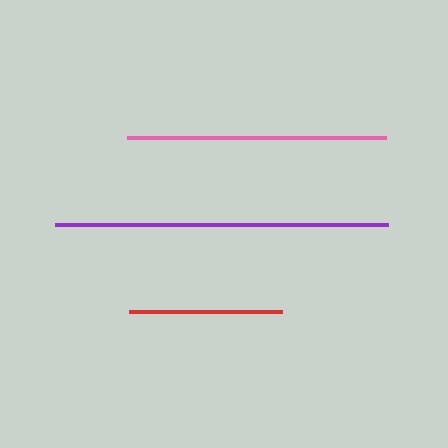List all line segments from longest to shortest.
From longest to shortest: purple, pink, red.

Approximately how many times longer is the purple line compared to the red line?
The purple line is approximately 2.2 times the length of the red line.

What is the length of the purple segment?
The purple segment is approximately 333 pixels long.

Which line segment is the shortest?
The red line is the shortest at approximately 152 pixels.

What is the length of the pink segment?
The pink segment is approximately 259 pixels long.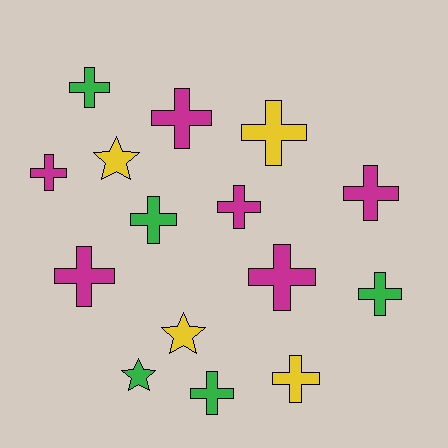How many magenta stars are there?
There are no magenta stars.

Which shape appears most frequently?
Cross, with 12 objects.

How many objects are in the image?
There are 15 objects.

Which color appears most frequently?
Magenta, with 6 objects.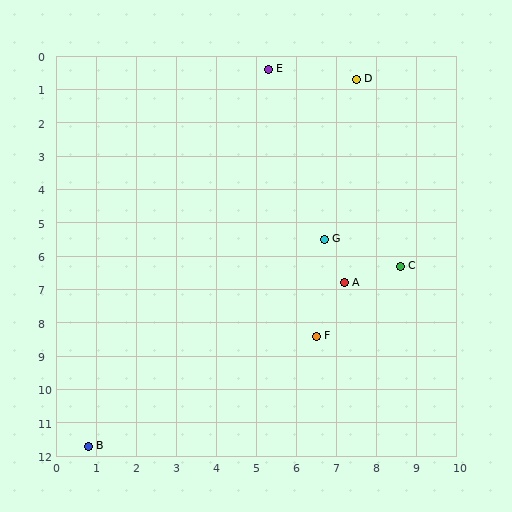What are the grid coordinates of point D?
Point D is at approximately (7.5, 0.7).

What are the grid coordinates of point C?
Point C is at approximately (8.6, 6.3).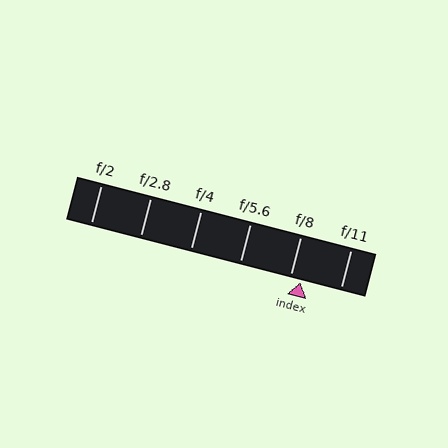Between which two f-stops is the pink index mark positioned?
The index mark is between f/8 and f/11.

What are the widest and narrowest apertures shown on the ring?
The widest aperture shown is f/2 and the narrowest is f/11.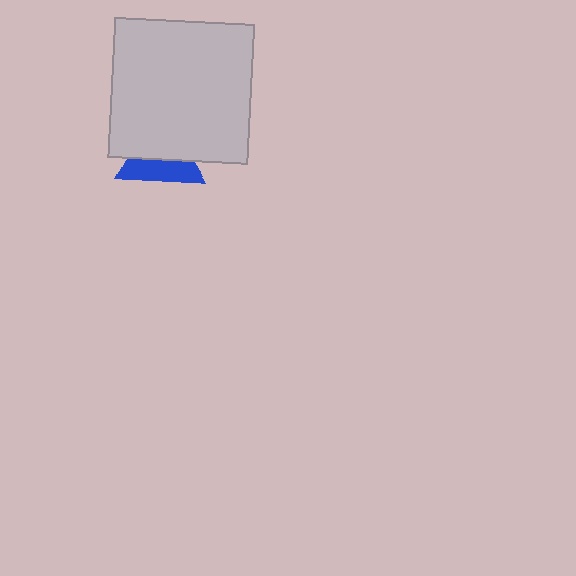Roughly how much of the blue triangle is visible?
A small part of it is visible (roughly 44%).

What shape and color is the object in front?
The object in front is a light gray square.